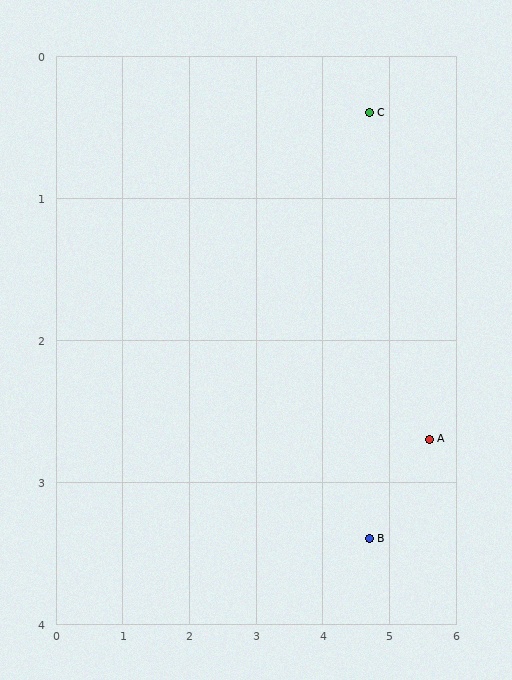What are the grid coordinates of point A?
Point A is at approximately (5.6, 2.7).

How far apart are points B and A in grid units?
Points B and A are about 1.1 grid units apart.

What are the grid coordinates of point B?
Point B is at approximately (4.7, 3.4).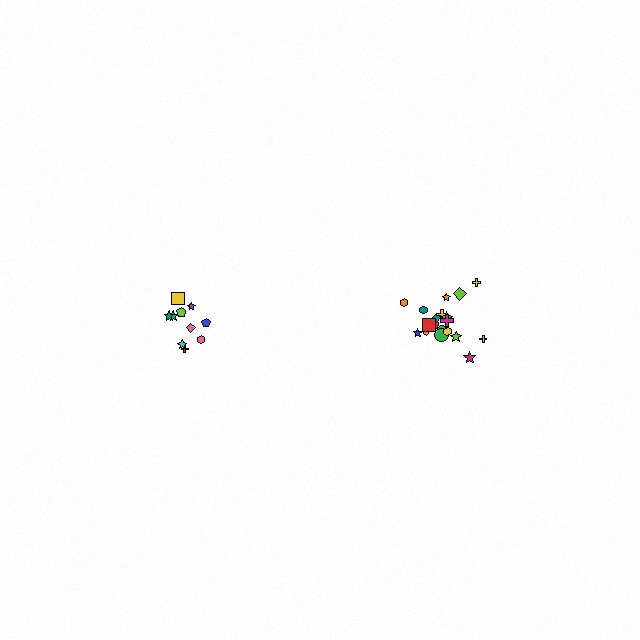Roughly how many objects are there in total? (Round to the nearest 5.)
Roughly 30 objects in total.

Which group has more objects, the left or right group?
The right group.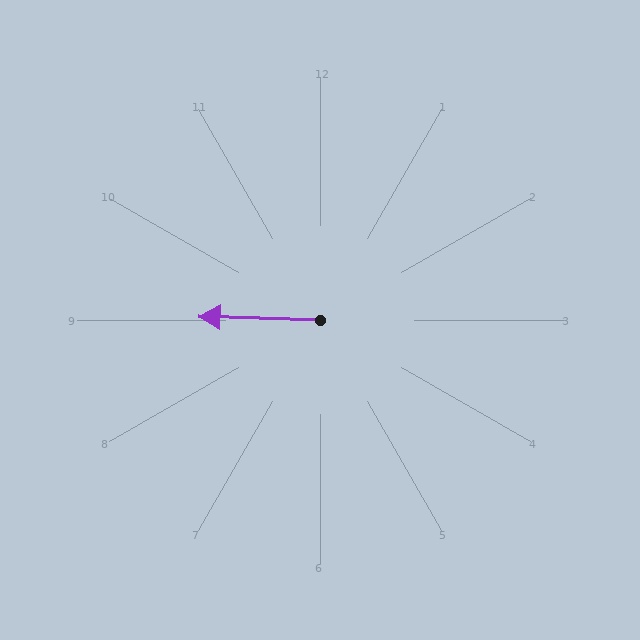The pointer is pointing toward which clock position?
Roughly 9 o'clock.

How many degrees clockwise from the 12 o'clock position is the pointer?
Approximately 272 degrees.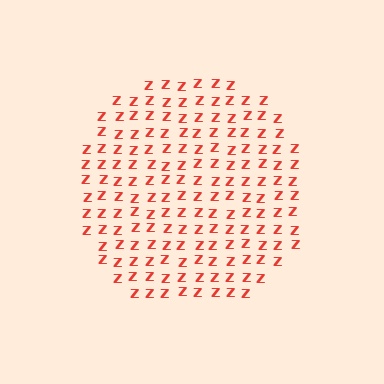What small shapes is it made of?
It is made of small letter Z's.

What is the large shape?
The large shape is a circle.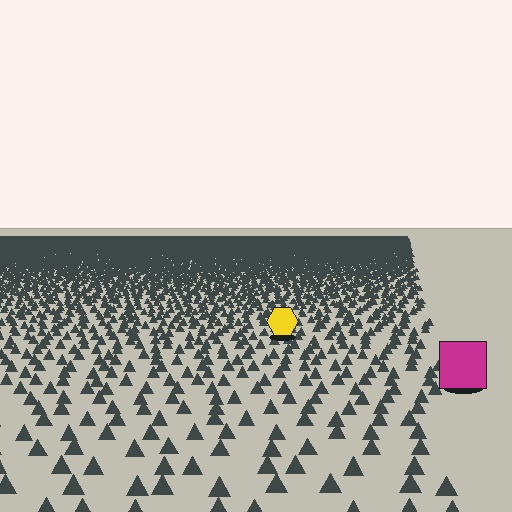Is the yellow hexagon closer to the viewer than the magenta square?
No. The magenta square is closer — you can tell from the texture gradient: the ground texture is coarser near it.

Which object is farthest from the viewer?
The yellow hexagon is farthest from the viewer. It appears smaller and the ground texture around it is denser.